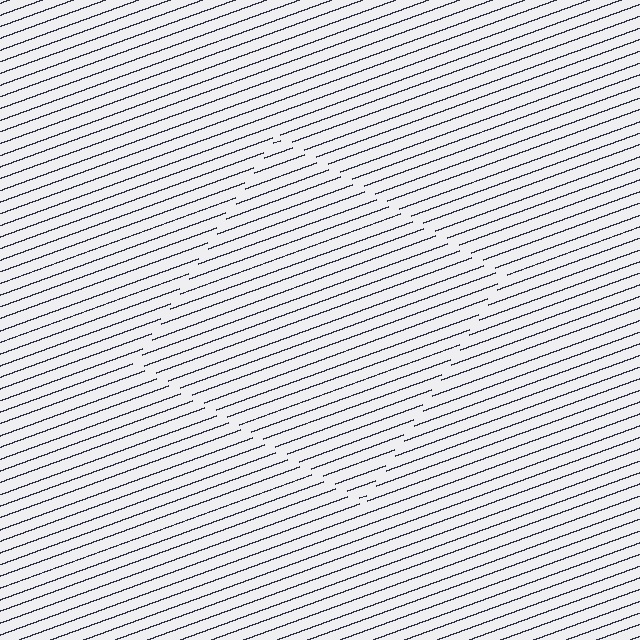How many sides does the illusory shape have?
4 sides — the line-ends trace a square.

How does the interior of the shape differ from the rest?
The interior of the shape contains the same grating, shifted by half a period — the contour is defined by the phase discontinuity where line-ends from the inner and outer gratings abut.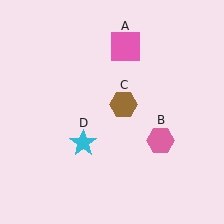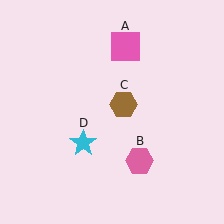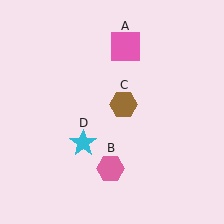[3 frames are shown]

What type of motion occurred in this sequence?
The pink hexagon (object B) rotated clockwise around the center of the scene.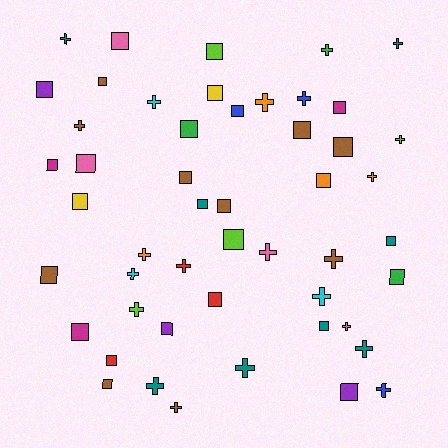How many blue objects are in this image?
There are 3 blue objects.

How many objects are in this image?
There are 50 objects.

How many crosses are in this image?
There are 22 crosses.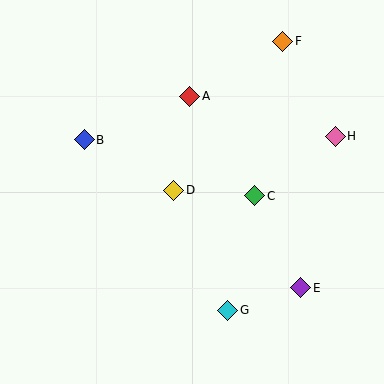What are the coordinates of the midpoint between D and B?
The midpoint between D and B is at (129, 165).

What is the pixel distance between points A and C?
The distance between A and C is 119 pixels.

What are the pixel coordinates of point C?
Point C is at (255, 196).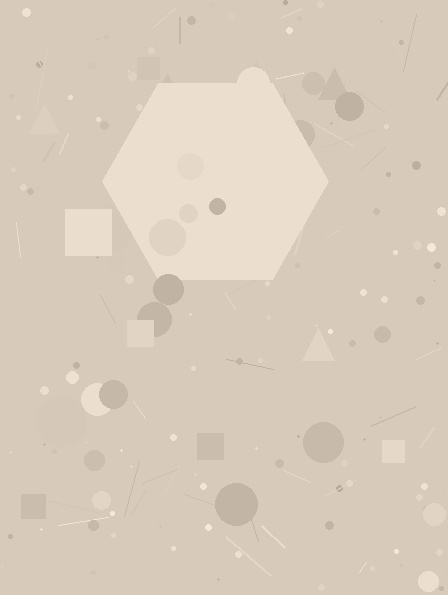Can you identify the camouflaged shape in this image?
The camouflaged shape is a hexagon.